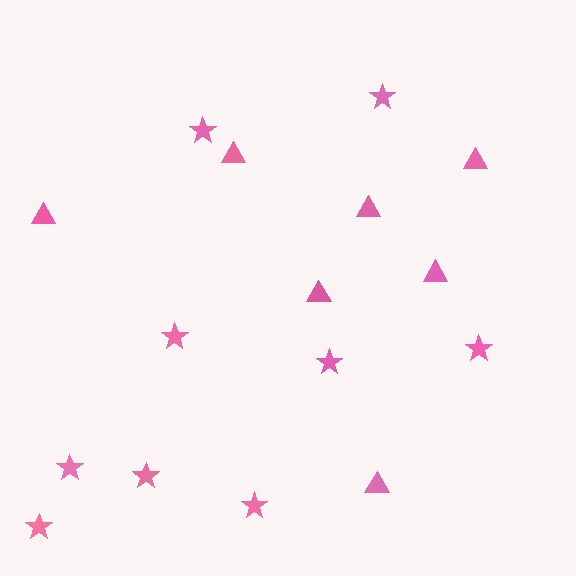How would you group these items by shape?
There are 2 groups: one group of triangles (7) and one group of stars (9).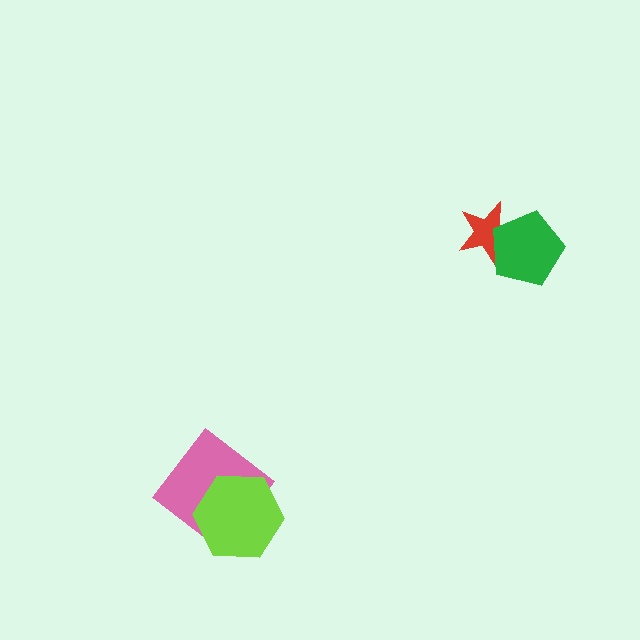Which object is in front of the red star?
The green pentagon is in front of the red star.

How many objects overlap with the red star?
1 object overlaps with the red star.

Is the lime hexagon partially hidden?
No, no other shape covers it.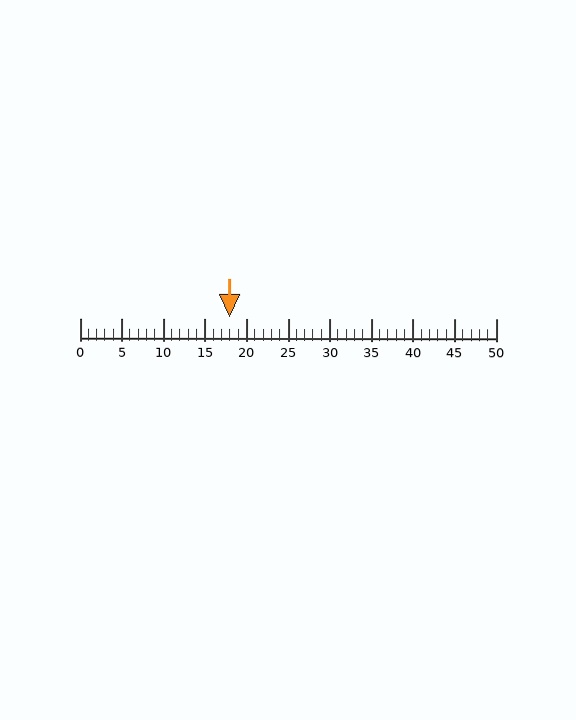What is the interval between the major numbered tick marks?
The major tick marks are spaced 5 units apart.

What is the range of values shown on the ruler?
The ruler shows values from 0 to 50.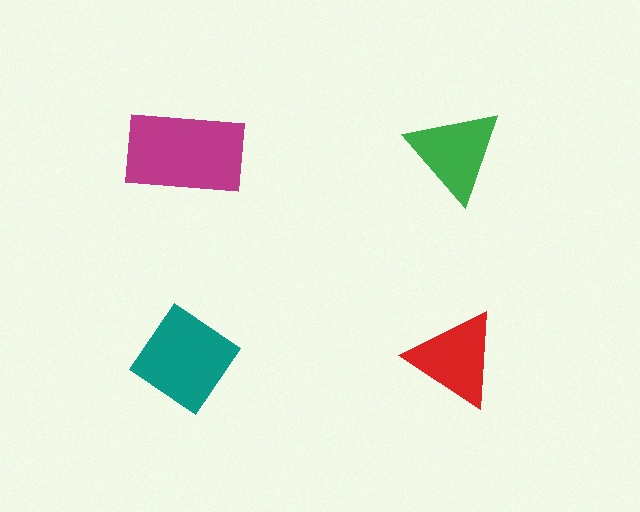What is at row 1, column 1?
A magenta rectangle.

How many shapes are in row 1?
2 shapes.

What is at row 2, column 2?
A red triangle.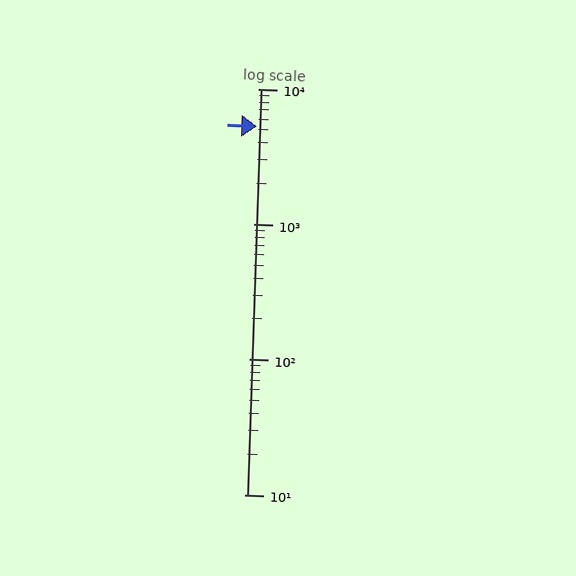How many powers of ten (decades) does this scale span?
The scale spans 3 decades, from 10 to 10000.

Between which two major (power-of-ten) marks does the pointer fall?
The pointer is between 1000 and 10000.